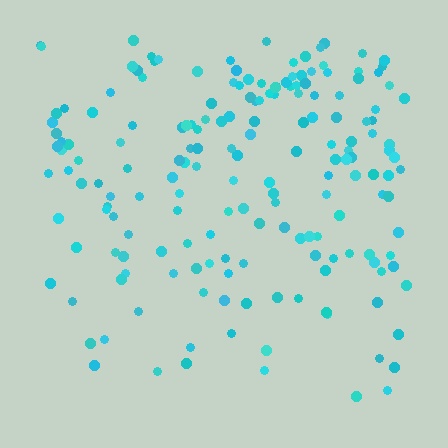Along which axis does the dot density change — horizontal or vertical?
Vertical.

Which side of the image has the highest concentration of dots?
The top.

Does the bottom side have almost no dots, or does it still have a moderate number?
Still a moderate number, just noticeably fewer than the top.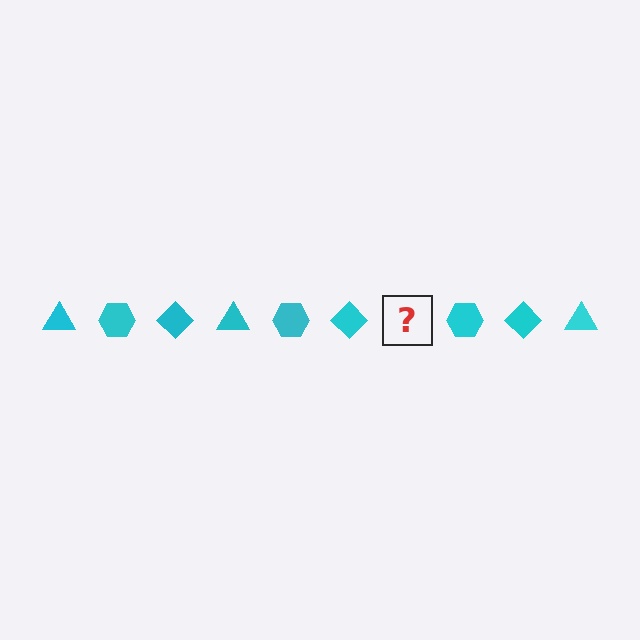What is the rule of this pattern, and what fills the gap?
The rule is that the pattern cycles through triangle, hexagon, diamond shapes in cyan. The gap should be filled with a cyan triangle.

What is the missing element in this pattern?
The missing element is a cyan triangle.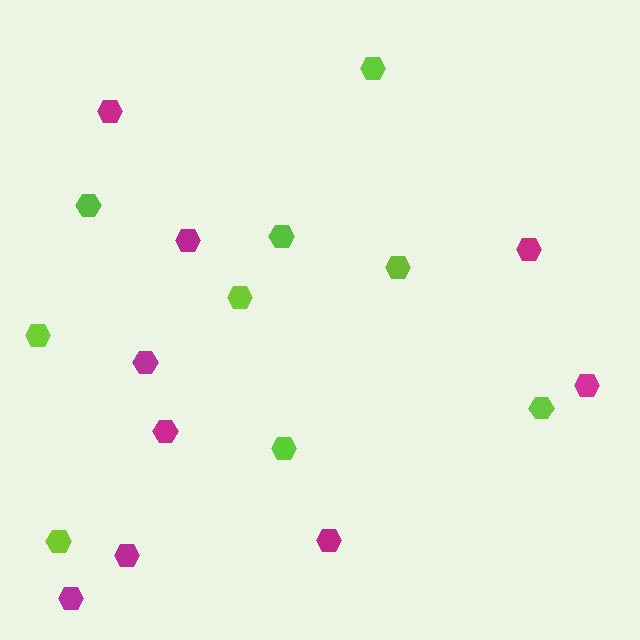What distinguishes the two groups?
There are 2 groups: one group of magenta hexagons (9) and one group of lime hexagons (9).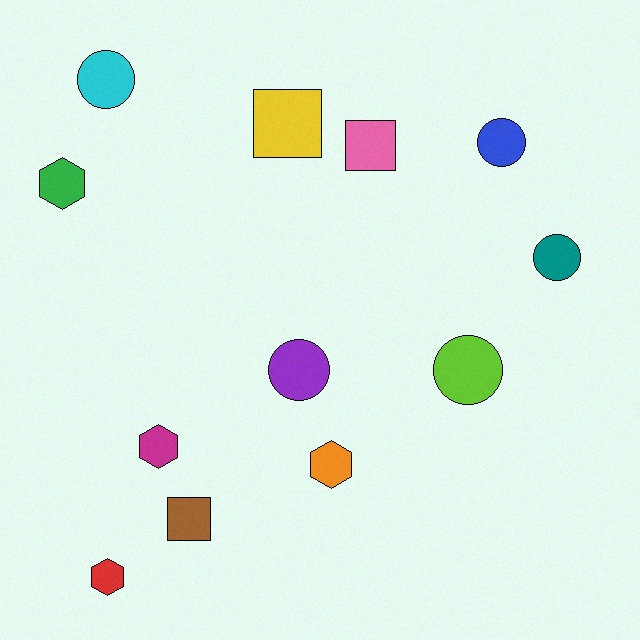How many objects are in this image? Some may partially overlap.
There are 12 objects.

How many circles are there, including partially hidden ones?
There are 5 circles.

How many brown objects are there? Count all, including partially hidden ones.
There is 1 brown object.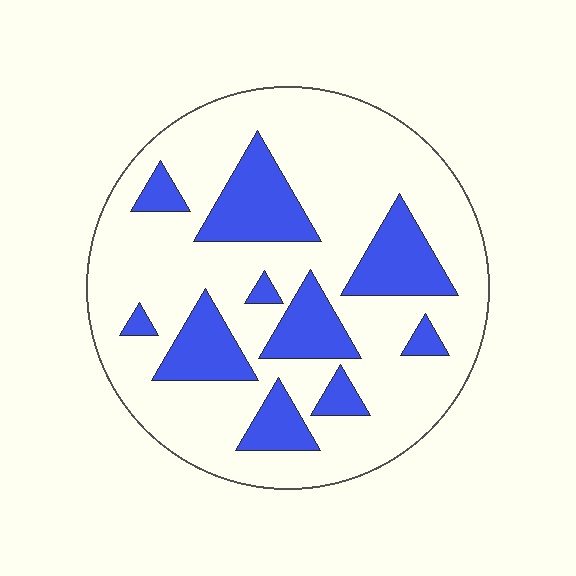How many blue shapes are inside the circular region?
10.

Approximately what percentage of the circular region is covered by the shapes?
Approximately 25%.